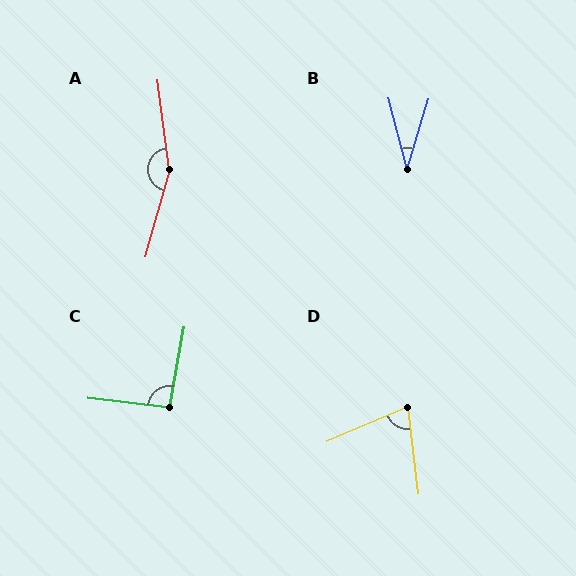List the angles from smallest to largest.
B (31°), D (74°), C (93°), A (157°).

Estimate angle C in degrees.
Approximately 93 degrees.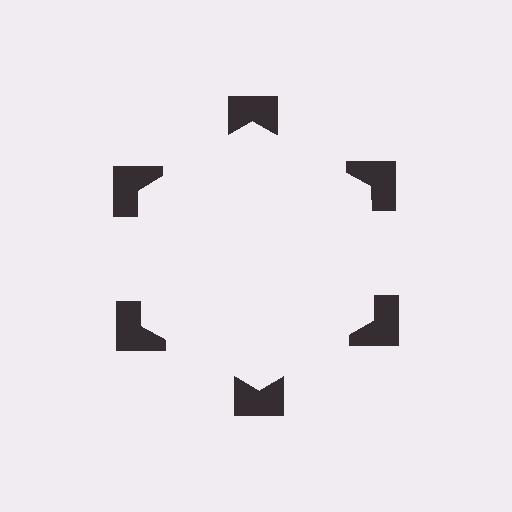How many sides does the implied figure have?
6 sides.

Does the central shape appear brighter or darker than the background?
It typically appears slightly brighter than the background, even though no actual brightness change is drawn.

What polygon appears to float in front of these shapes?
An illusory hexagon — its edges are inferred from the aligned wedge cuts in the notched squares, not physically drawn.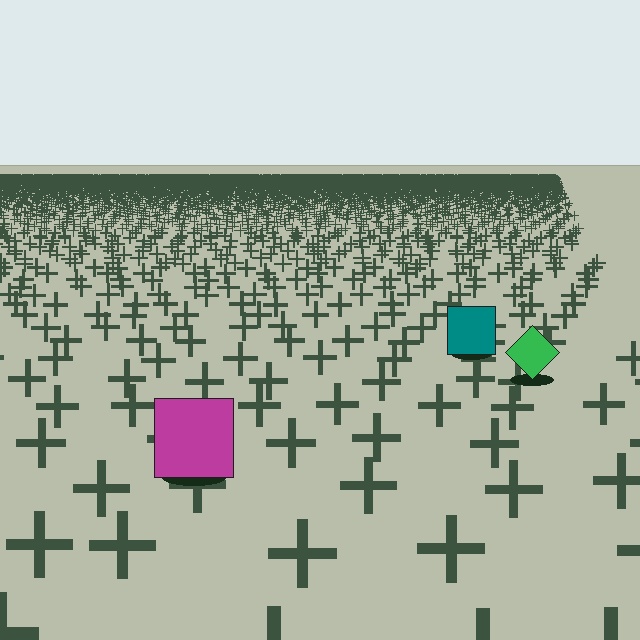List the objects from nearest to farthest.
From nearest to farthest: the magenta square, the green diamond, the teal square.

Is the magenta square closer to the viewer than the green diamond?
Yes. The magenta square is closer — you can tell from the texture gradient: the ground texture is coarser near it.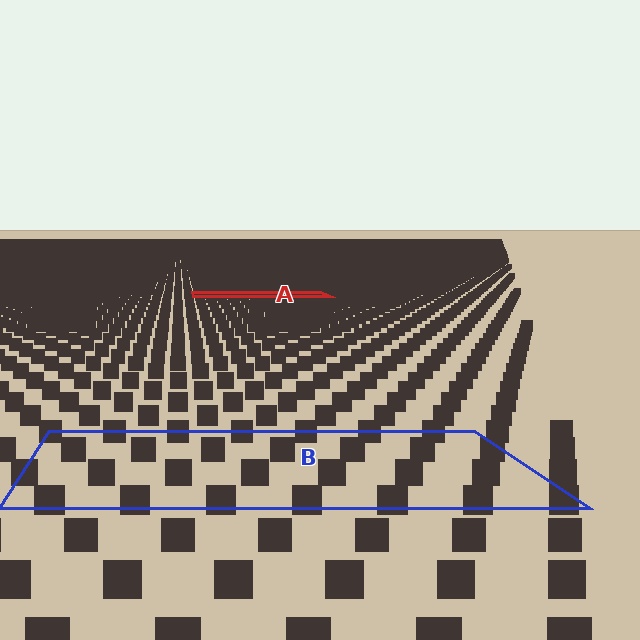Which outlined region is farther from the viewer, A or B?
Region A is farther from the viewer — the texture elements inside it appear smaller and more densely packed.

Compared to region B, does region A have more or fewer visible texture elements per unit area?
Region A has more texture elements per unit area — they are packed more densely because it is farther away.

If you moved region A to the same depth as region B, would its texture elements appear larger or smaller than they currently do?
They would appear larger. At a closer depth, the same texture elements are projected at a bigger on-screen size.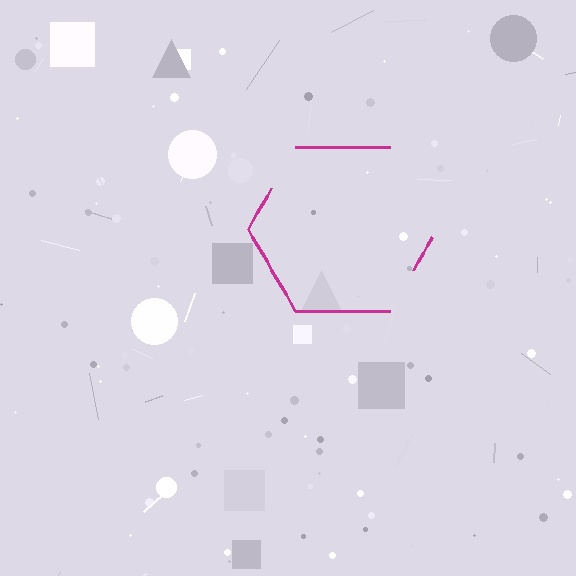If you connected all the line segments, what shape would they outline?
They would outline a hexagon.